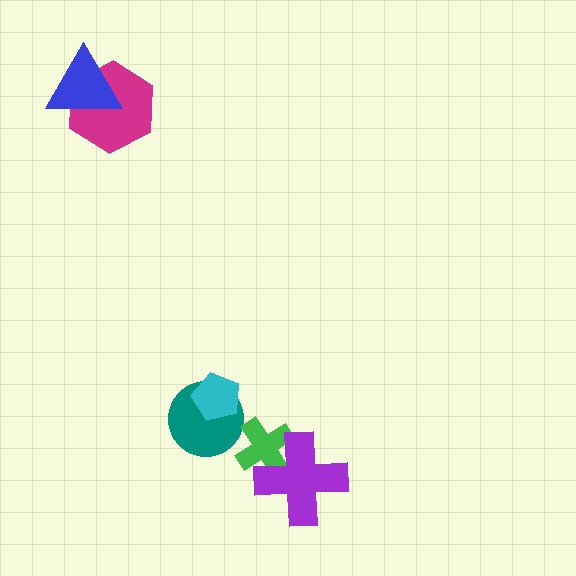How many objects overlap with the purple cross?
1 object overlaps with the purple cross.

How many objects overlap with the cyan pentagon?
1 object overlaps with the cyan pentagon.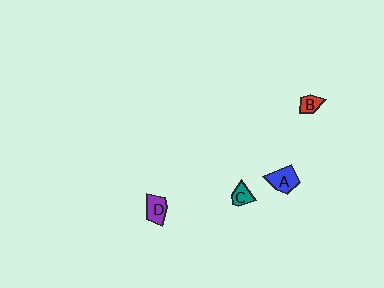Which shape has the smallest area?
Shape B (red).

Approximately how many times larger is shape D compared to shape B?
Approximately 1.5 times.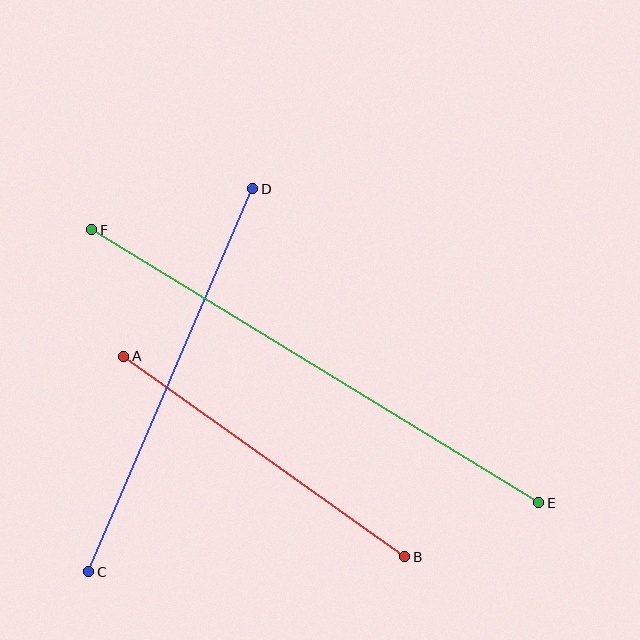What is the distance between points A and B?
The distance is approximately 345 pixels.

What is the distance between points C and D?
The distance is approximately 416 pixels.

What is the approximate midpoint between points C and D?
The midpoint is at approximately (171, 380) pixels.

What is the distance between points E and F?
The distance is approximately 524 pixels.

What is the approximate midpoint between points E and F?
The midpoint is at approximately (315, 366) pixels.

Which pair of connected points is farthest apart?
Points E and F are farthest apart.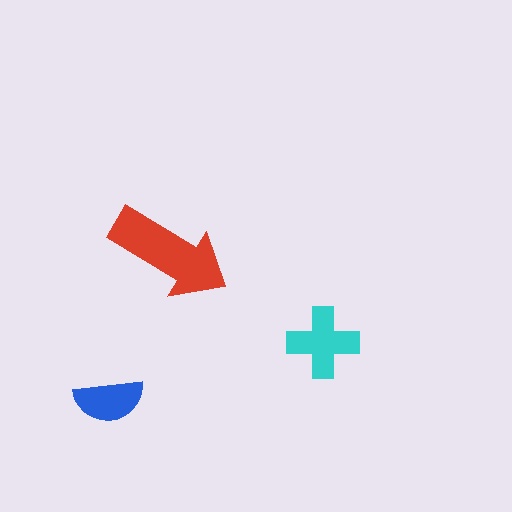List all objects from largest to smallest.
The red arrow, the cyan cross, the blue semicircle.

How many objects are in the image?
There are 3 objects in the image.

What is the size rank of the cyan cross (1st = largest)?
2nd.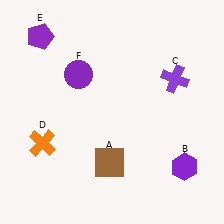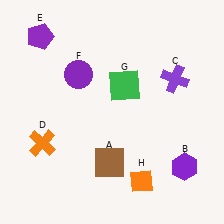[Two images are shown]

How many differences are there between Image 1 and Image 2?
There are 2 differences between the two images.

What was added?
A green square (G), an orange diamond (H) were added in Image 2.